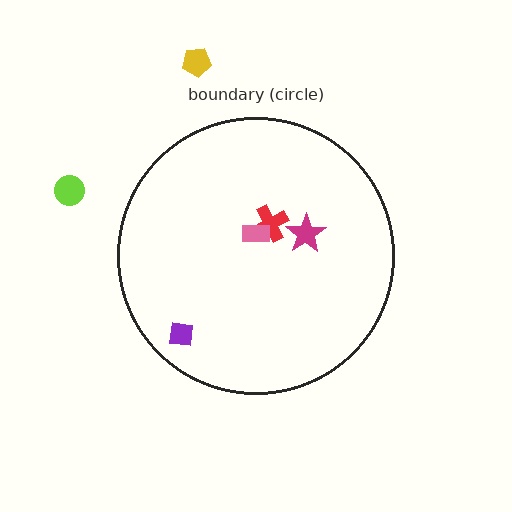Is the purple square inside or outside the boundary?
Inside.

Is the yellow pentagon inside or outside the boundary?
Outside.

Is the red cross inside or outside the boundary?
Inside.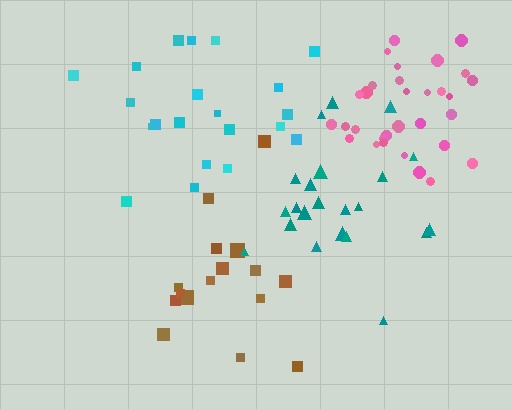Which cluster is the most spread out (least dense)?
Brown.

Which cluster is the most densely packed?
Pink.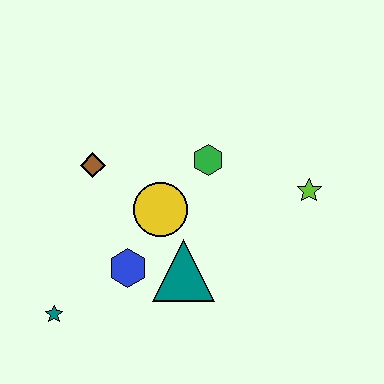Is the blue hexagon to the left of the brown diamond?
No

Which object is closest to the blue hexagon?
The teal triangle is closest to the blue hexagon.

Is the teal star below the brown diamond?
Yes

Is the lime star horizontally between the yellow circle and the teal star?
No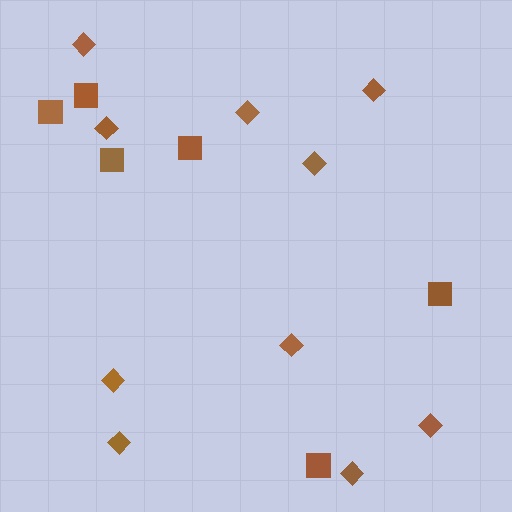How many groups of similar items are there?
There are 2 groups: one group of diamonds (10) and one group of squares (6).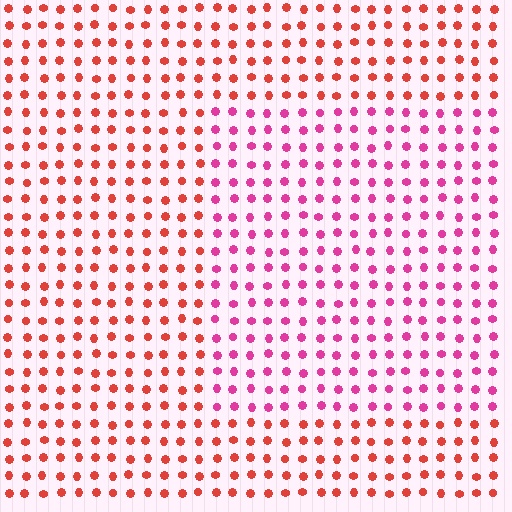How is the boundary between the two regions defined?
The boundary is defined purely by a slight shift in hue (about 40 degrees). Spacing, size, and orientation are identical on both sides.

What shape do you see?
I see a rectangle.